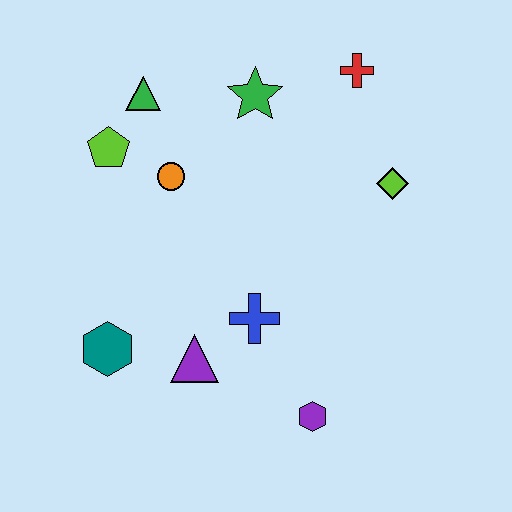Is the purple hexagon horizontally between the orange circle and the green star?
No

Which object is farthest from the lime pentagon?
The purple hexagon is farthest from the lime pentagon.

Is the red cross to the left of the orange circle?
No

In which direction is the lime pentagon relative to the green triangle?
The lime pentagon is below the green triangle.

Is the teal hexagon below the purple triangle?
No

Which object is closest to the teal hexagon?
The purple triangle is closest to the teal hexagon.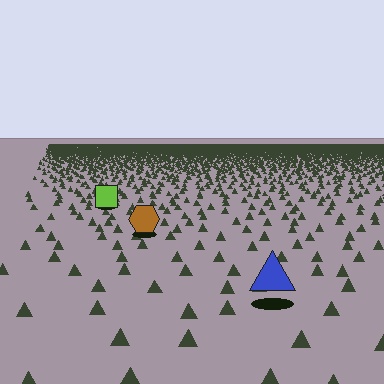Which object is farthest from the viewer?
The lime square is farthest from the viewer. It appears smaller and the ground texture around it is denser.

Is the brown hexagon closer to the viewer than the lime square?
Yes. The brown hexagon is closer — you can tell from the texture gradient: the ground texture is coarser near it.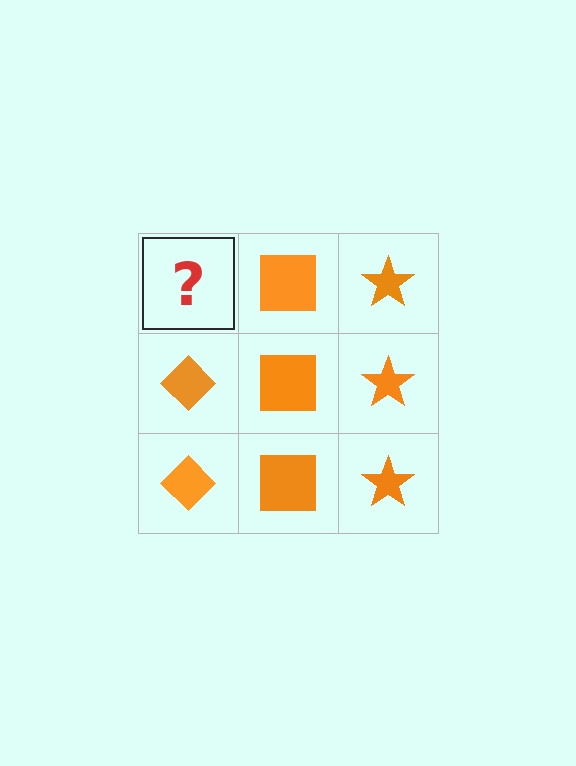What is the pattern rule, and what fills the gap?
The rule is that each column has a consistent shape. The gap should be filled with an orange diamond.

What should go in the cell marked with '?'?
The missing cell should contain an orange diamond.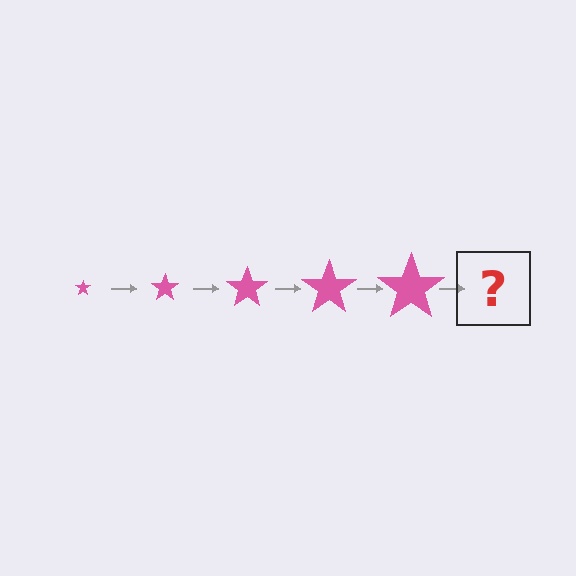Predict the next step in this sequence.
The next step is a pink star, larger than the previous one.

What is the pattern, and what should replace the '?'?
The pattern is that the star gets progressively larger each step. The '?' should be a pink star, larger than the previous one.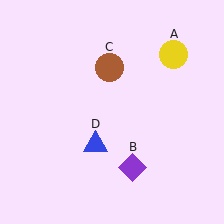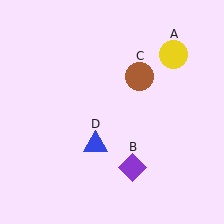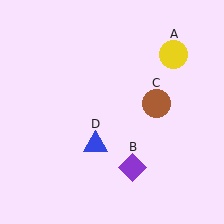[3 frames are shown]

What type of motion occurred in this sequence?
The brown circle (object C) rotated clockwise around the center of the scene.